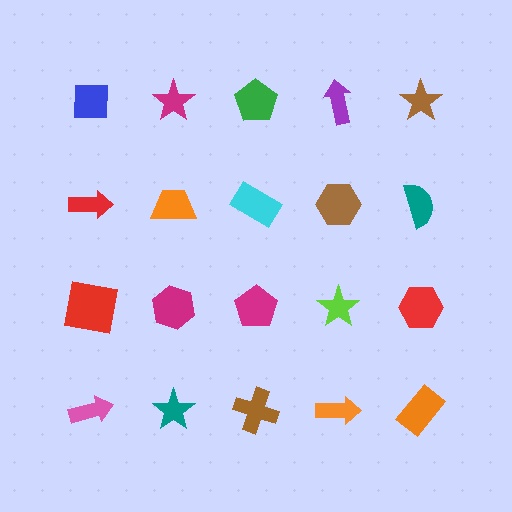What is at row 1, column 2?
A magenta star.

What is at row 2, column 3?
A cyan rectangle.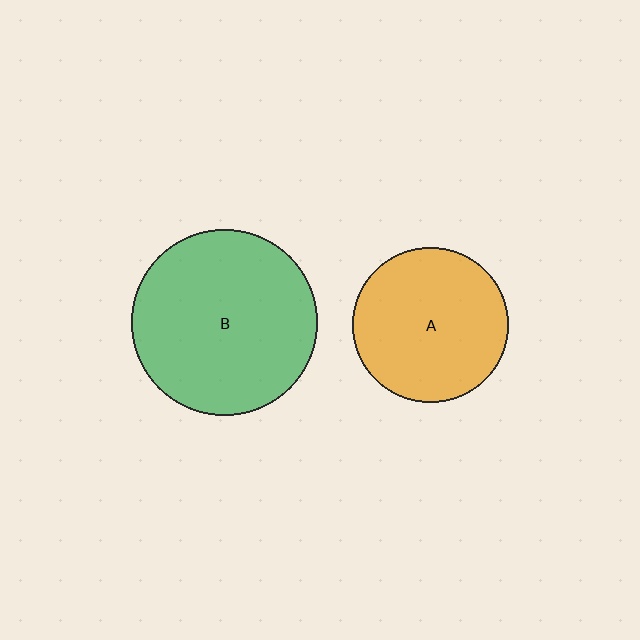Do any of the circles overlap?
No, none of the circles overlap.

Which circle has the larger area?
Circle B (green).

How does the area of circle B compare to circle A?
Approximately 1.4 times.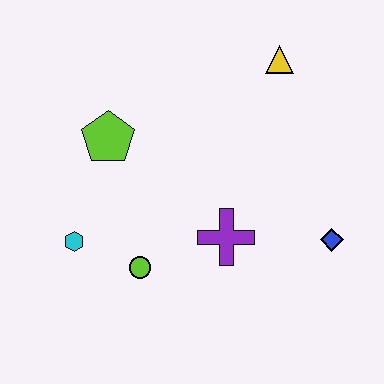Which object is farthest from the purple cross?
The yellow triangle is farthest from the purple cross.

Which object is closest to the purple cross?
The lime circle is closest to the purple cross.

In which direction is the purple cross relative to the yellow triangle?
The purple cross is below the yellow triangle.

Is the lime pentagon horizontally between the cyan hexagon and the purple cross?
Yes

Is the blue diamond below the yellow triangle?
Yes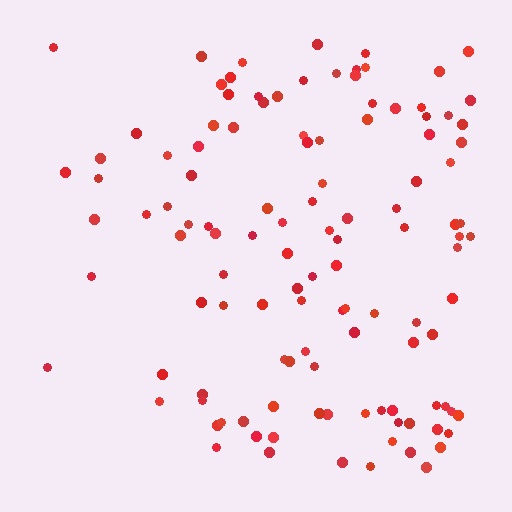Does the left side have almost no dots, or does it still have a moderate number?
Still a moderate number, just noticeably fewer than the right.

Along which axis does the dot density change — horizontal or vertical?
Horizontal.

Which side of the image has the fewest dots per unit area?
The left.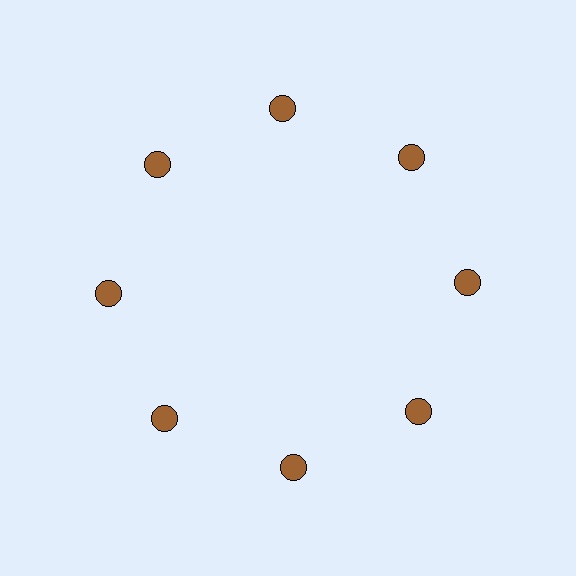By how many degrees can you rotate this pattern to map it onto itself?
The pattern maps onto itself every 45 degrees of rotation.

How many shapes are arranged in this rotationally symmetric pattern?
There are 8 shapes, arranged in 8 groups of 1.